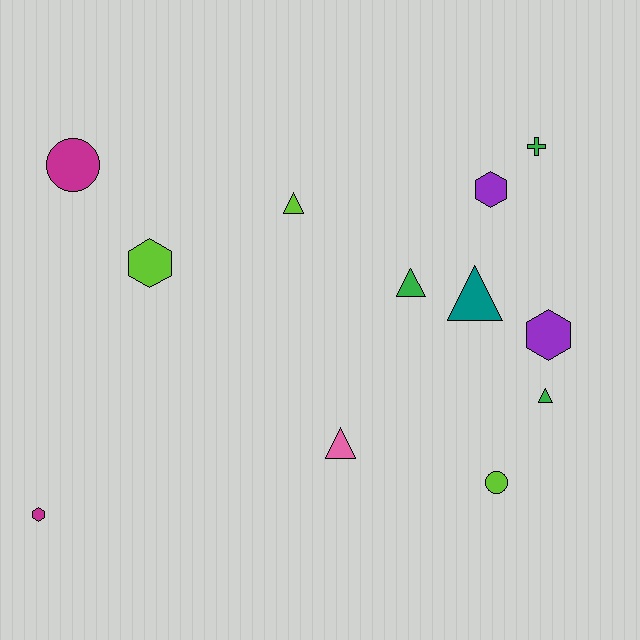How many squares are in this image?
There are no squares.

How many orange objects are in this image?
There are no orange objects.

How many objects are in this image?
There are 12 objects.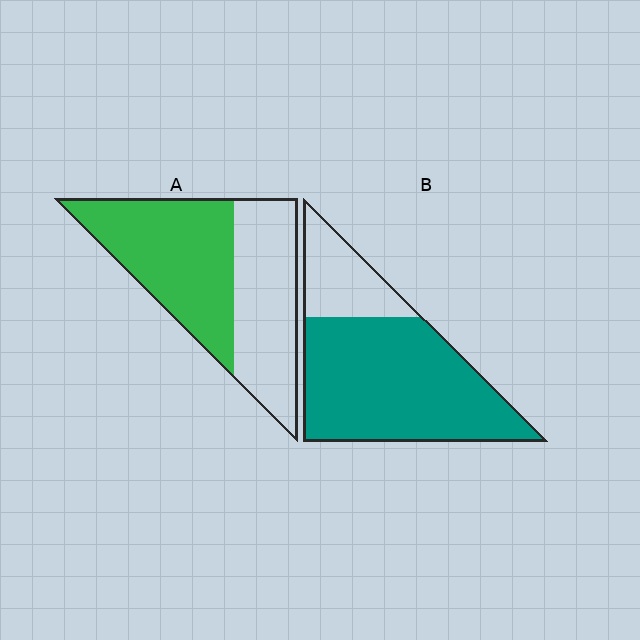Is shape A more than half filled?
Yes.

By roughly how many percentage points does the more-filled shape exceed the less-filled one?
By roughly 20 percentage points (B over A).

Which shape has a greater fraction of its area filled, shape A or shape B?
Shape B.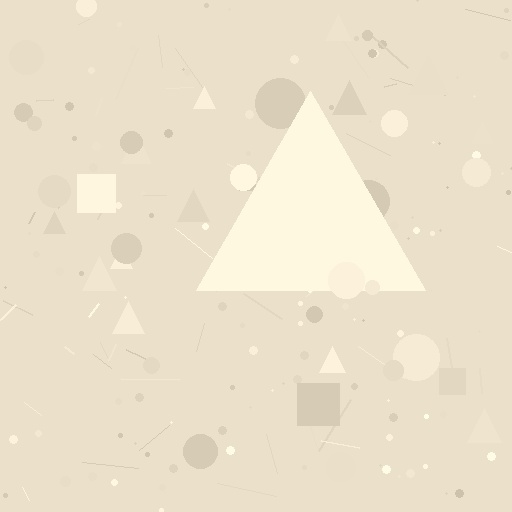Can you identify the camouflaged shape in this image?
The camouflaged shape is a triangle.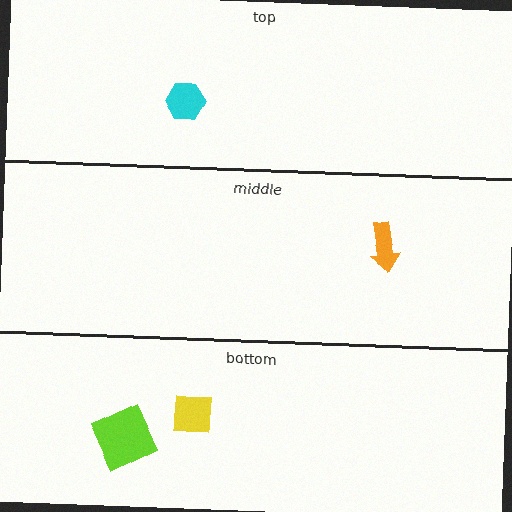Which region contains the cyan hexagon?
The top region.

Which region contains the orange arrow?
The middle region.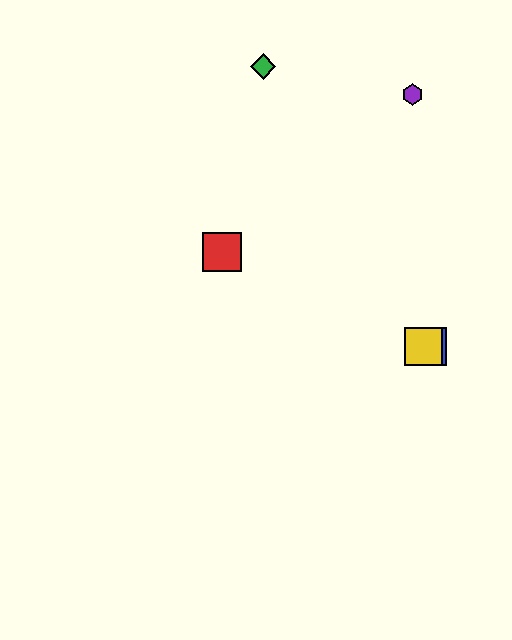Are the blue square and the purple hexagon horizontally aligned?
No, the blue square is at y≈346 and the purple hexagon is at y≈94.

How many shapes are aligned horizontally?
2 shapes (the blue square, the yellow square) are aligned horizontally.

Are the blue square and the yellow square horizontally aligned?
Yes, both are at y≈346.